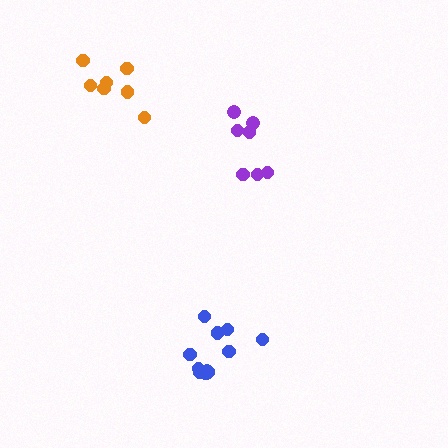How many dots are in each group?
Group 1: 7 dots, Group 2: 7 dots, Group 3: 11 dots (25 total).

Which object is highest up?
The orange cluster is topmost.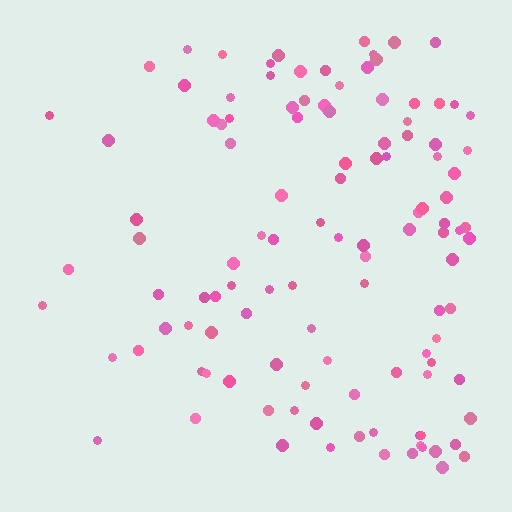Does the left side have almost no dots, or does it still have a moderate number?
Still a moderate number, just noticeably fewer than the right.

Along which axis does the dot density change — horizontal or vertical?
Horizontal.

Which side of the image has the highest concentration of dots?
The right.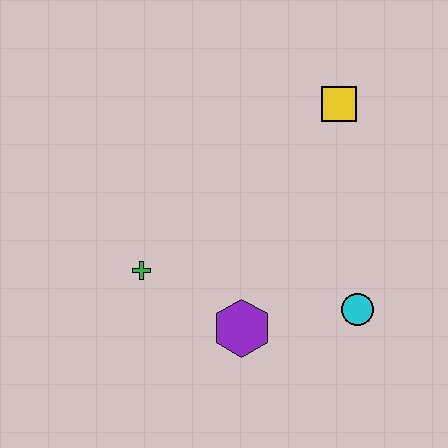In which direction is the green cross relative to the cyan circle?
The green cross is to the left of the cyan circle.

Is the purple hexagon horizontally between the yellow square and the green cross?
Yes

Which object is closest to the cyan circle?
The purple hexagon is closest to the cyan circle.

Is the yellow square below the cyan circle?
No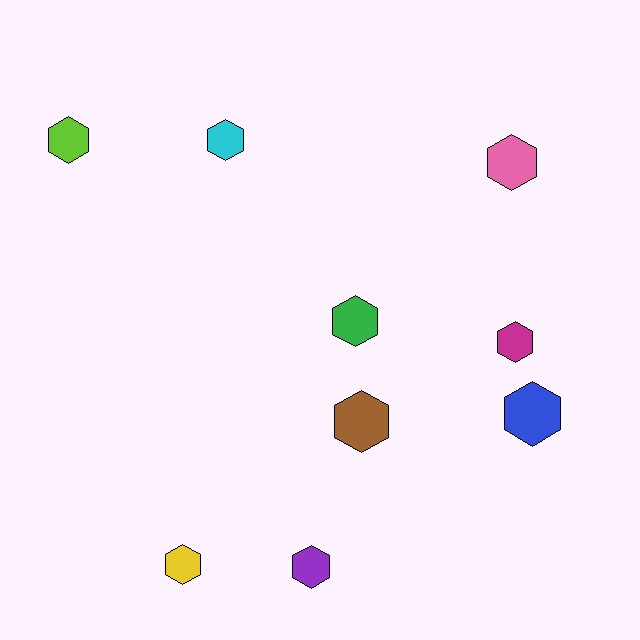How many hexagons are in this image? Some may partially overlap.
There are 9 hexagons.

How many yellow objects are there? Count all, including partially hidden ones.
There is 1 yellow object.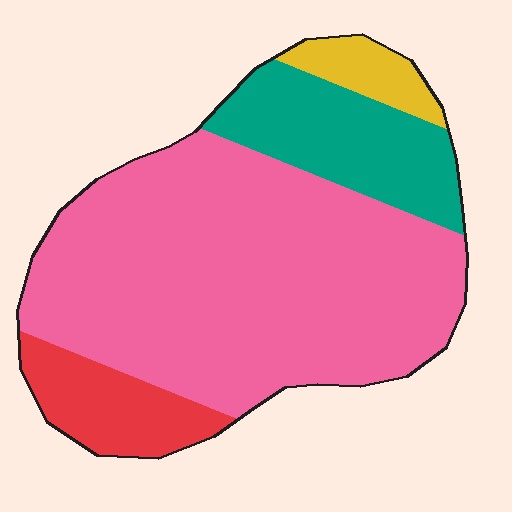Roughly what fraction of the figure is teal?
Teal takes up less than a quarter of the figure.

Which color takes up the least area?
Yellow, at roughly 5%.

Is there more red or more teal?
Teal.